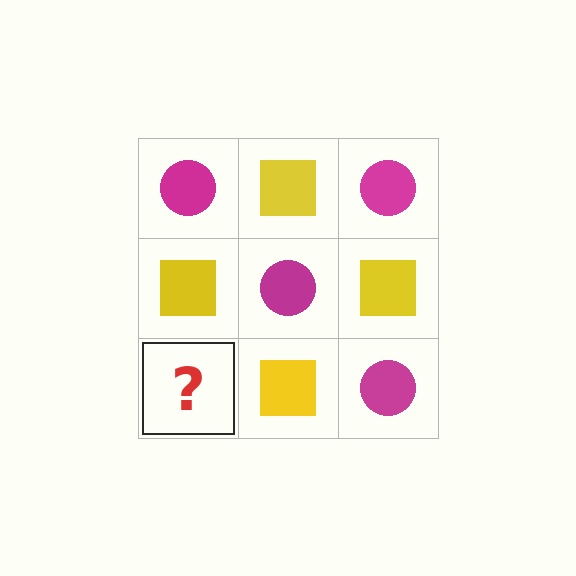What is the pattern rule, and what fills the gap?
The rule is that it alternates magenta circle and yellow square in a checkerboard pattern. The gap should be filled with a magenta circle.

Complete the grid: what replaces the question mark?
The question mark should be replaced with a magenta circle.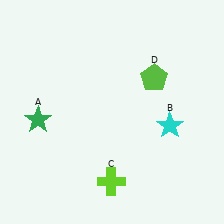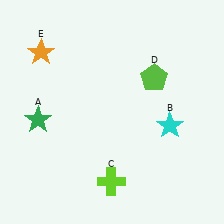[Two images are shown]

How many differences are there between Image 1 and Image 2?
There is 1 difference between the two images.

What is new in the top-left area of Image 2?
An orange star (E) was added in the top-left area of Image 2.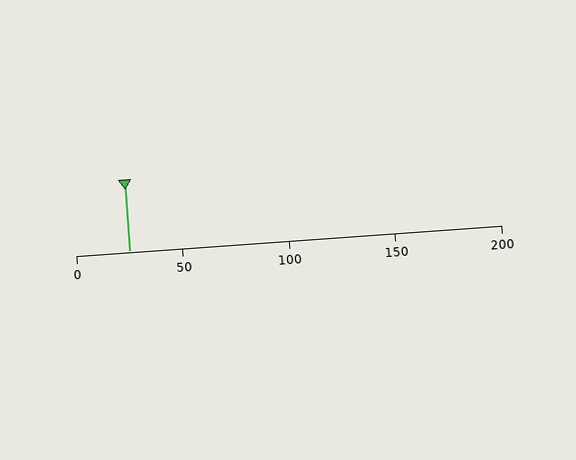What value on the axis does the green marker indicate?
The marker indicates approximately 25.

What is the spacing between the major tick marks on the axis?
The major ticks are spaced 50 apart.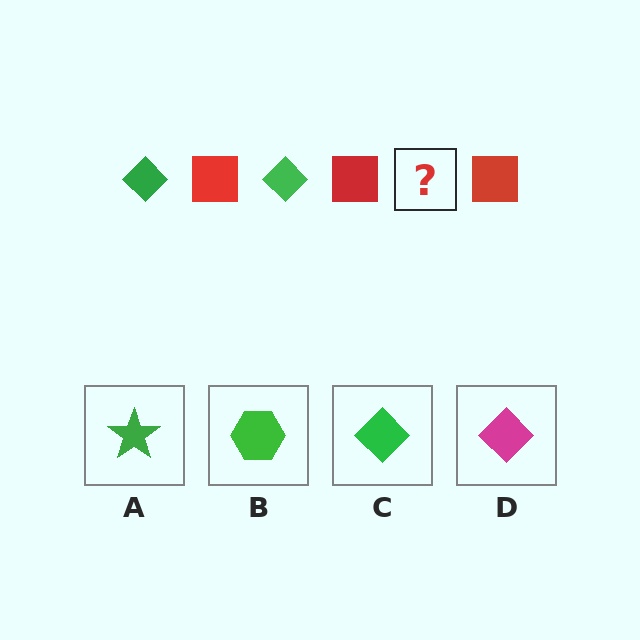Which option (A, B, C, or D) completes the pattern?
C.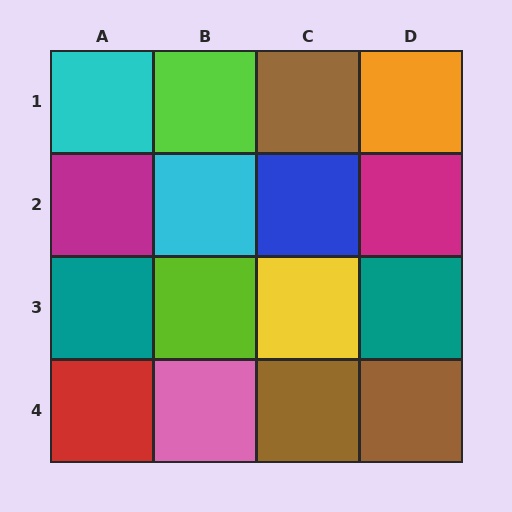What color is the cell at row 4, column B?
Pink.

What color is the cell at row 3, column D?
Teal.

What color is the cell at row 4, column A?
Red.